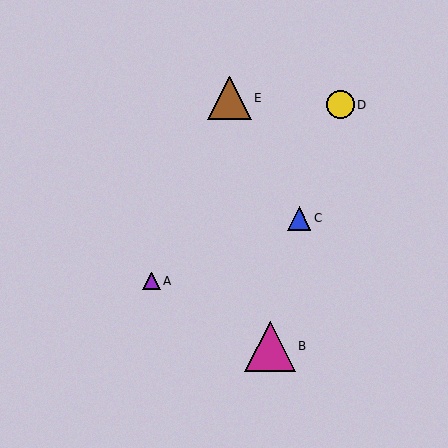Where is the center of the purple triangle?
The center of the purple triangle is at (151, 281).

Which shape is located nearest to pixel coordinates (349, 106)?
The yellow circle (labeled D) at (340, 105) is nearest to that location.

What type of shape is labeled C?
Shape C is a blue triangle.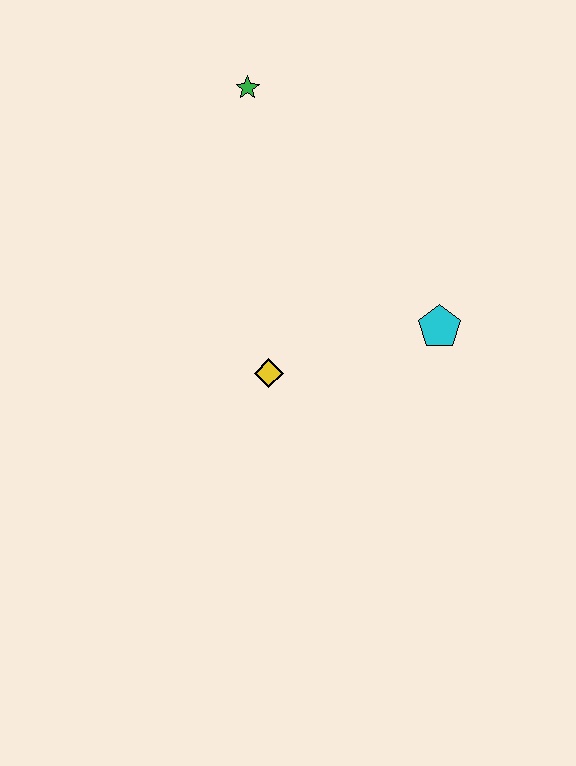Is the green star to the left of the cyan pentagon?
Yes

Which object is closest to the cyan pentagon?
The yellow diamond is closest to the cyan pentagon.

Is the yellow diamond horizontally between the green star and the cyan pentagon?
Yes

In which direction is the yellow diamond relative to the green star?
The yellow diamond is below the green star.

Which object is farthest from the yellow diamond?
The green star is farthest from the yellow diamond.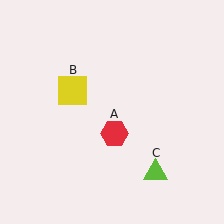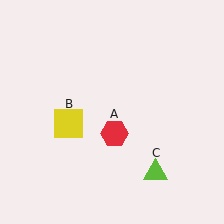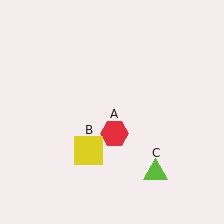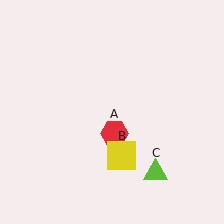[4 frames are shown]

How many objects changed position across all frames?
1 object changed position: yellow square (object B).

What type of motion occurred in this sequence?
The yellow square (object B) rotated counterclockwise around the center of the scene.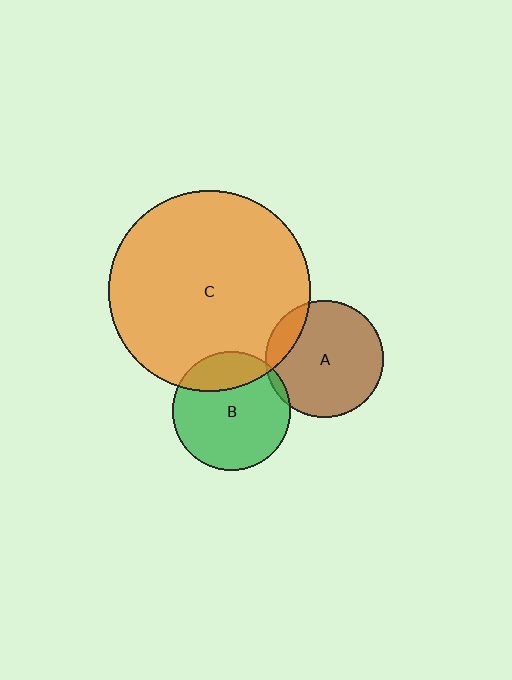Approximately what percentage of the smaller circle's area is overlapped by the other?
Approximately 15%.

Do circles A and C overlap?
Yes.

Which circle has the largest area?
Circle C (orange).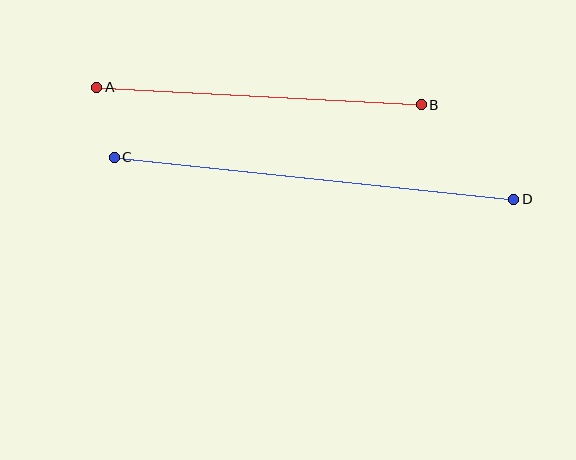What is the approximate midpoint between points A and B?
The midpoint is at approximately (259, 96) pixels.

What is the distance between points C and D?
The distance is approximately 402 pixels.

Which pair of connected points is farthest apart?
Points C and D are farthest apart.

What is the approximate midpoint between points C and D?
The midpoint is at approximately (314, 178) pixels.